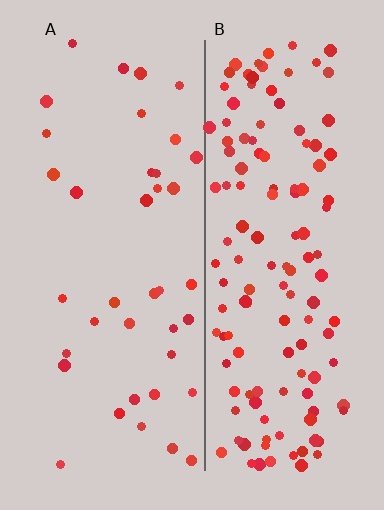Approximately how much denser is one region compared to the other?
Approximately 3.3× — region B over region A.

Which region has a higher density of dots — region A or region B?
B (the right).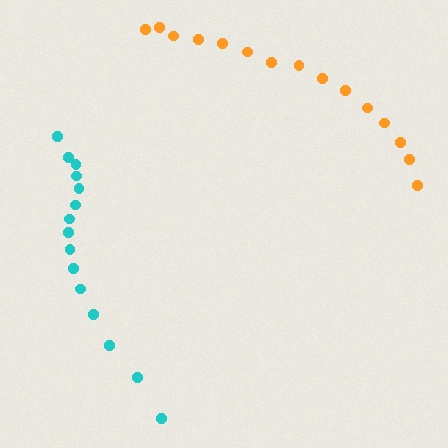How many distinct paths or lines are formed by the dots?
There are 2 distinct paths.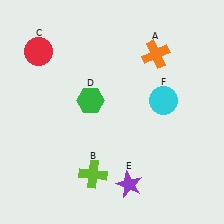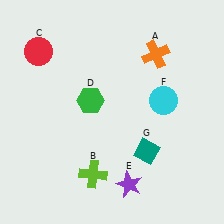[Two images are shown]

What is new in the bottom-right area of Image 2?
A teal diamond (G) was added in the bottom-right area of Image 2.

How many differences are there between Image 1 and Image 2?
There is 1 difference between the two images.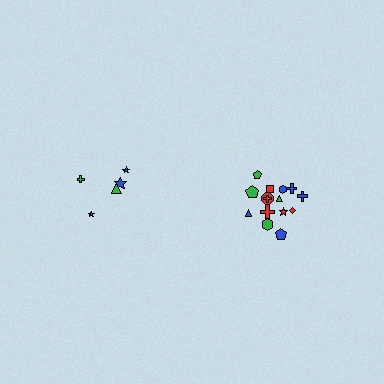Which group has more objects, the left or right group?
The right group.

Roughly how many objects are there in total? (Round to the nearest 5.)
Roughly 20 objects in total.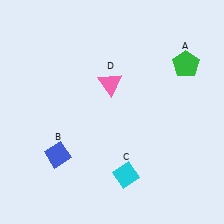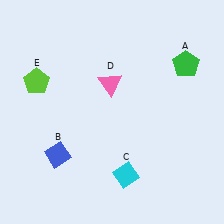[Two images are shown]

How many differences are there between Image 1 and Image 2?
There is 1 difference between the two images.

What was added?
A lime pentagon (E) was added in Image 2.